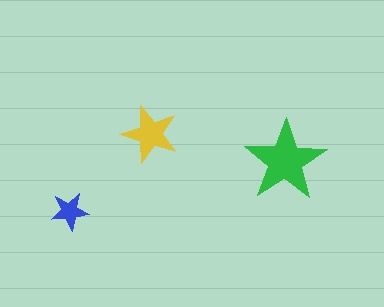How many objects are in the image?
There are 3 objects in the image.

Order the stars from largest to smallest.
the green one, the yellow one, the blue one.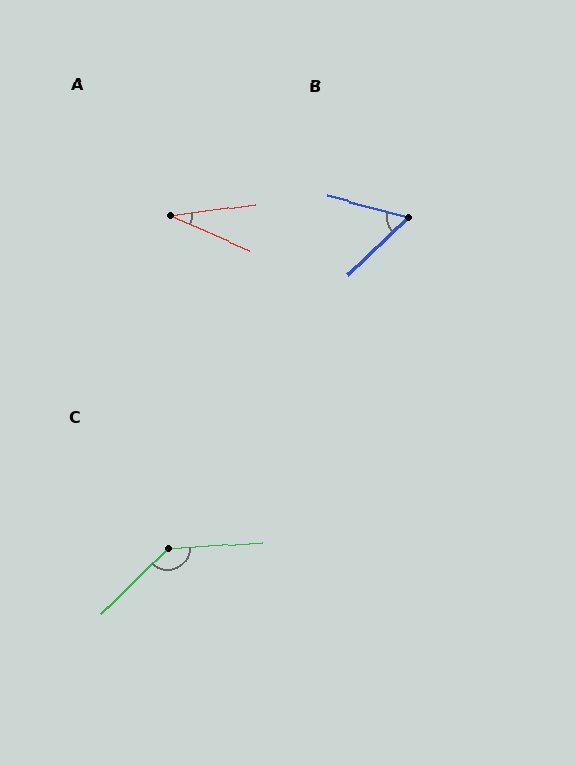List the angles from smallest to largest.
A (31°), B (58°), C (139°).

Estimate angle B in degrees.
Approximately 58 degrees.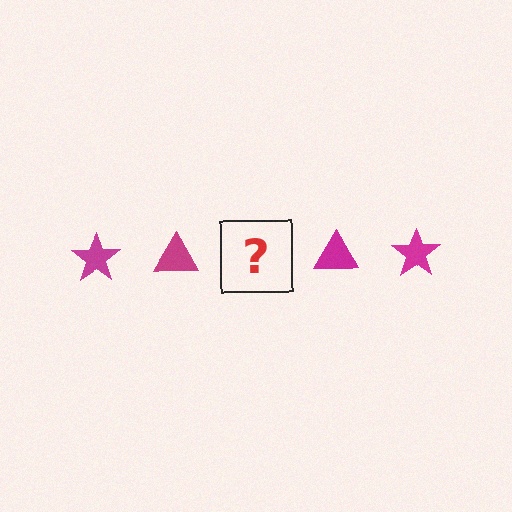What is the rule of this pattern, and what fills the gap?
The rule is that the pattern cycles through star, triangle shapes in magenta. The gap should be filled with a magenta star.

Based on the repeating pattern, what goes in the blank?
The blank should be a magenta star.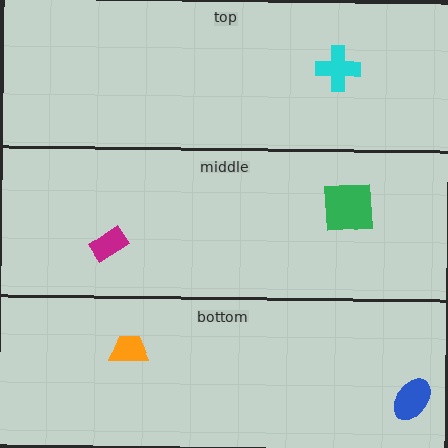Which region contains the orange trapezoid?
The bottom region.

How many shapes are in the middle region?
2.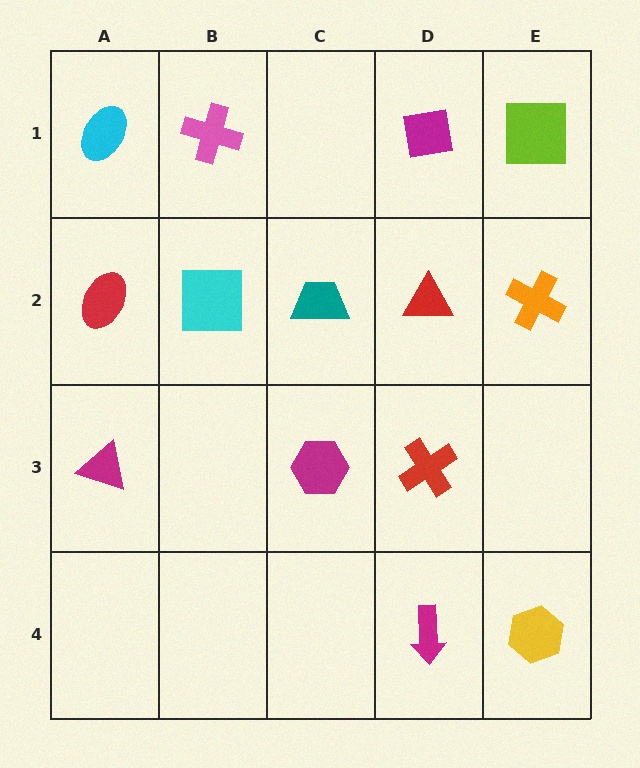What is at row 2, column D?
A red triangle.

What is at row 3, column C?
A magenta hexagon.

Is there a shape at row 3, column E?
No, that cell is empty.